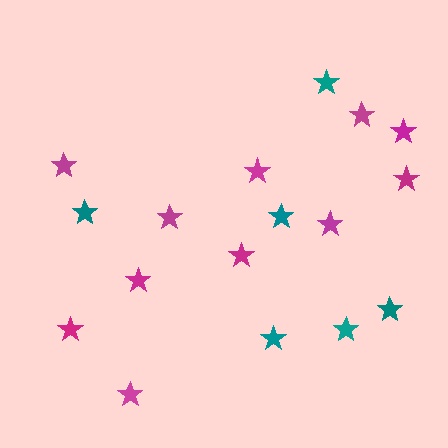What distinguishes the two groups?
There are 2 groups: one group of teal stars (6) and one group of magenta stars (11).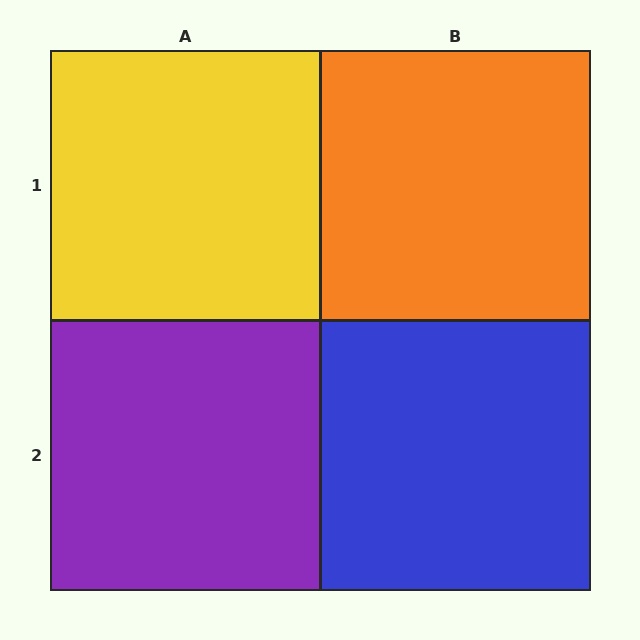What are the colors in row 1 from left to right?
Yellow, orange.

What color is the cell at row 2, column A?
Purple.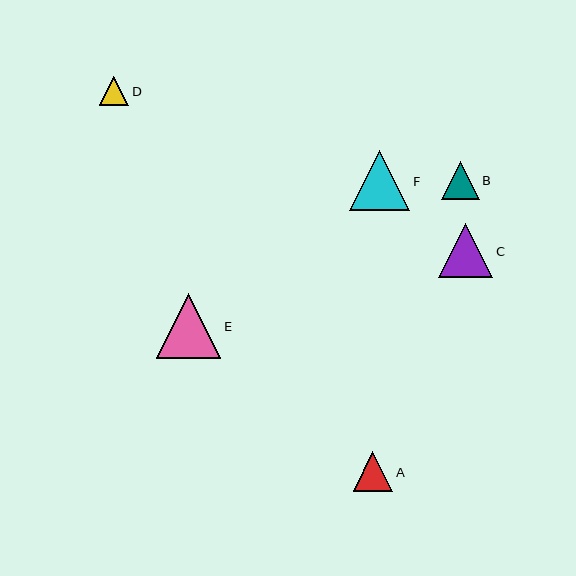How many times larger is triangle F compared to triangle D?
Triangle F is approximately 2.0 times the size of triangle D.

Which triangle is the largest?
Triangle E is the largest with a size of approximately 65 pixels.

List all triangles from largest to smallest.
From largest to smallest: E, F, C, A, B, D.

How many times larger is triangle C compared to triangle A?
Triangle C is approximately 1.4 times the size of triangle A.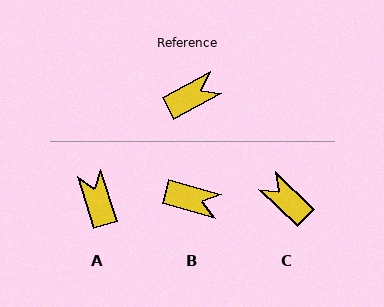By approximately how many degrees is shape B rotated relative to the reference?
Approximately 43 degrees clockwise.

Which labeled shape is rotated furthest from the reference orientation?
C, about 108 degrees away.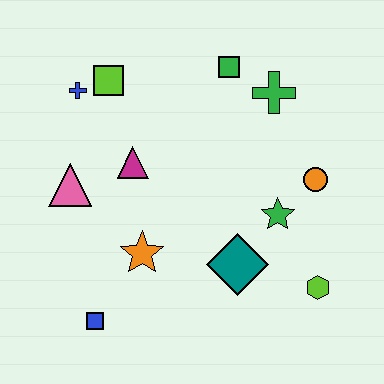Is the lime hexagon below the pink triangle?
Yes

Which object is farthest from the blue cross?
The lime hexagon is farthest from the blue cross.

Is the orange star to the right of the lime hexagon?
No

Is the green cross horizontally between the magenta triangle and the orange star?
No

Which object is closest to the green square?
The green cross is closest to the green square.